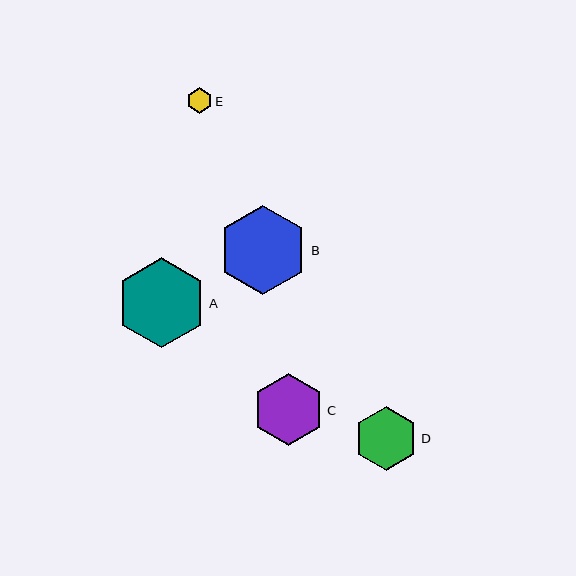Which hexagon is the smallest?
Hexagon E is the smallest with a size of approximately 25 pixels.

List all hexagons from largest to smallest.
From largest to smallest: A, B, C, D, E.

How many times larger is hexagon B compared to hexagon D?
Hexagon B is approximately 1.4 times the size of hexagon D.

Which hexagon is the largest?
Hexagon A is the largest with a size of approximately 90 pixels.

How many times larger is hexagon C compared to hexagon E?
Hexagon C is approximately 2.9 times the size of hexagon E.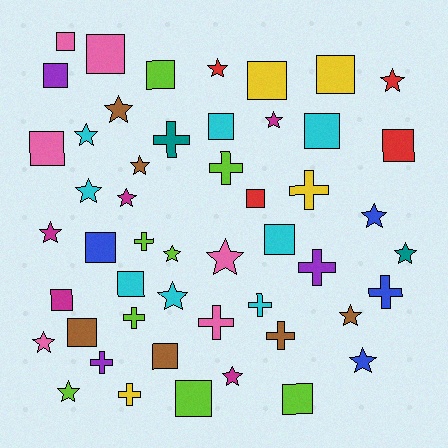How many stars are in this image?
There are 19 stars.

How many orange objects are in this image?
There are no orange objects.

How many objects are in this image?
There are 50 objects.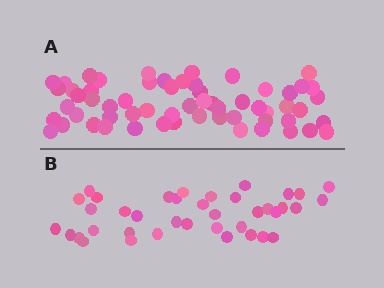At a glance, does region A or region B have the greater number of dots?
Region A (the top region) has more dots.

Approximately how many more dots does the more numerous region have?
Region A has approximately 20 more dots than region B.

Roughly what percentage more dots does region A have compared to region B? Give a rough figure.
About 55% more.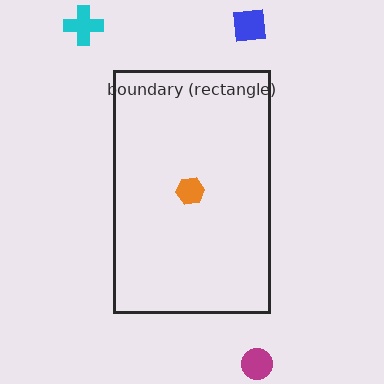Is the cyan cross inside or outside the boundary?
Outside.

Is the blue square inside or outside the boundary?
Outside.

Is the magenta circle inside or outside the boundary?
Outside.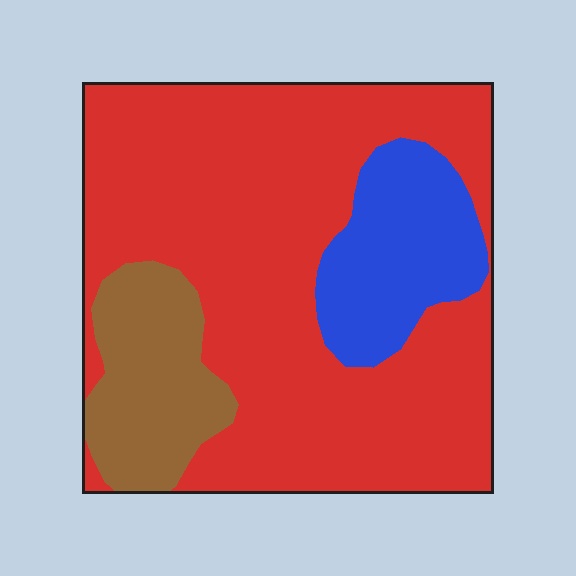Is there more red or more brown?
Red.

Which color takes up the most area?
Red, at roughly 70%.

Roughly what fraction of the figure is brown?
Brown covers 15% of the figure.